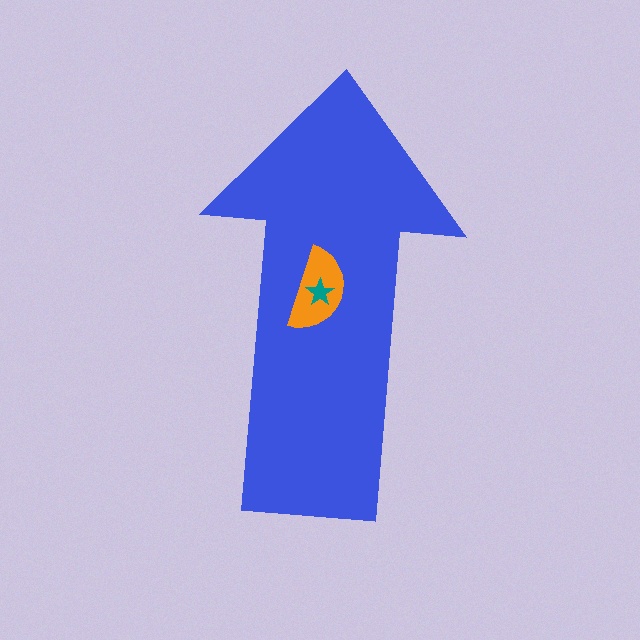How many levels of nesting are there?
3.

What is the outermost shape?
The blue arrow.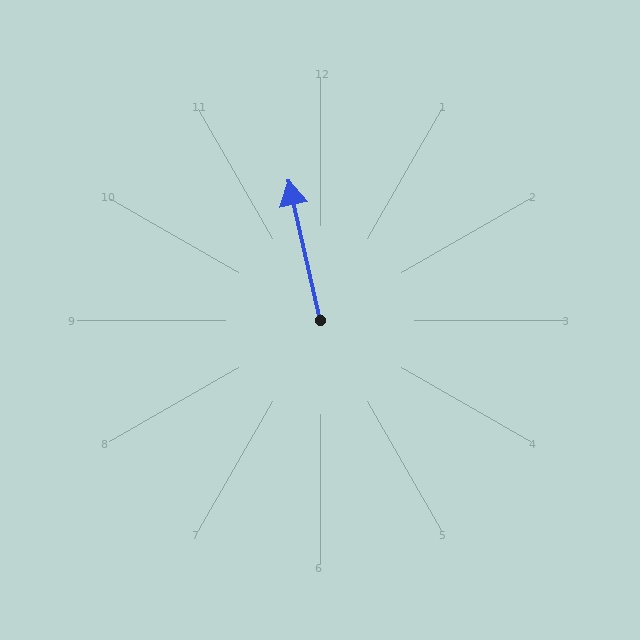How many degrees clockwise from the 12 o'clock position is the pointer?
Approximately 347 degrees.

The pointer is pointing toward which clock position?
Roughly 12 o'clock.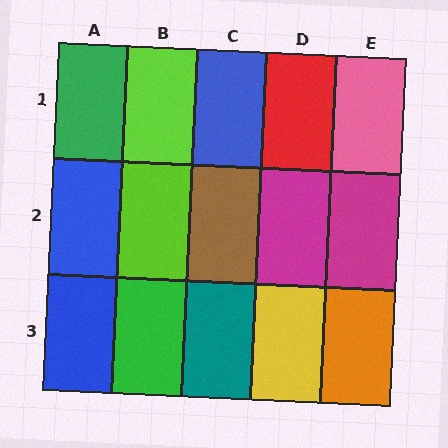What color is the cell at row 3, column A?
Blue.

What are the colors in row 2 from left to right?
Blue, lime, brown, magenta, magenta.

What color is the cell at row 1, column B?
Lime.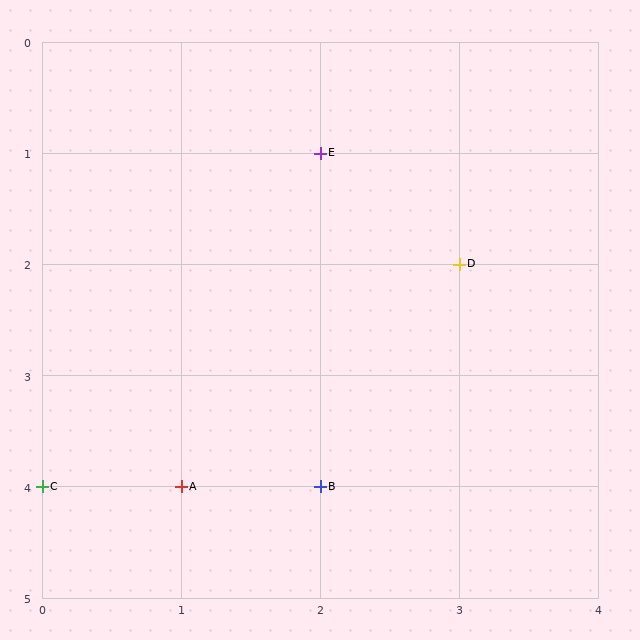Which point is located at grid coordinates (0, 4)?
Point C is at (0, 4).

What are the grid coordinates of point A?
Point A is at grid coordinates (1, 4).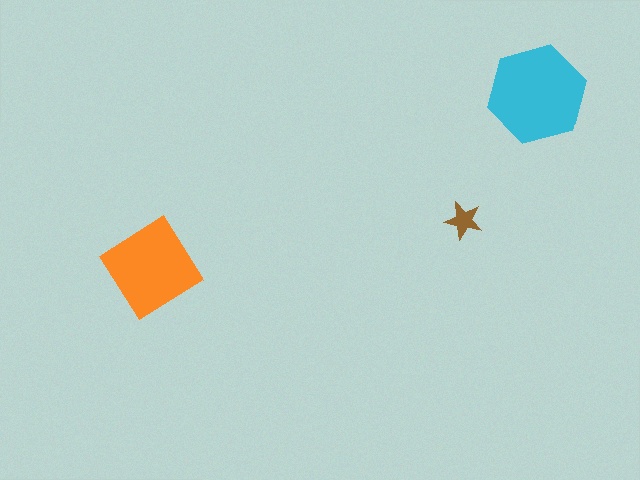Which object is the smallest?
The brown star.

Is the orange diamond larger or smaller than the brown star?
Larger.